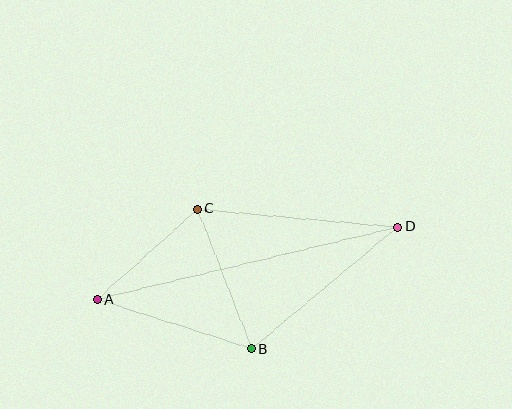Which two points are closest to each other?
Points A and C are closest to each other.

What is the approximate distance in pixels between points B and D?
The distance between B and D is approximately 190 pixels.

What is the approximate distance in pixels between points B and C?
The distance between B and C is approximately 150 pixels.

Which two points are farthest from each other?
Points A and D are farthest from each other.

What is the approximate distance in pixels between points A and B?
The distance between A and B is approximately 162 pixels.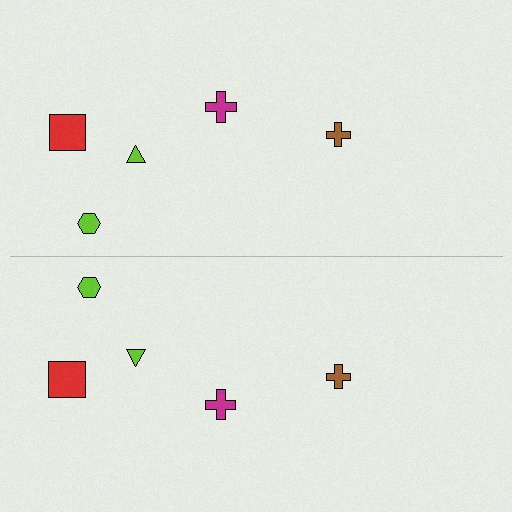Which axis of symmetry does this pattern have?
The pattern has a horizontal axis of symmetry running through the center of the image.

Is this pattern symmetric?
Yes, this pattern has bilateral (reflection) symmetry.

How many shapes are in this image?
There are 10 shapes in this image.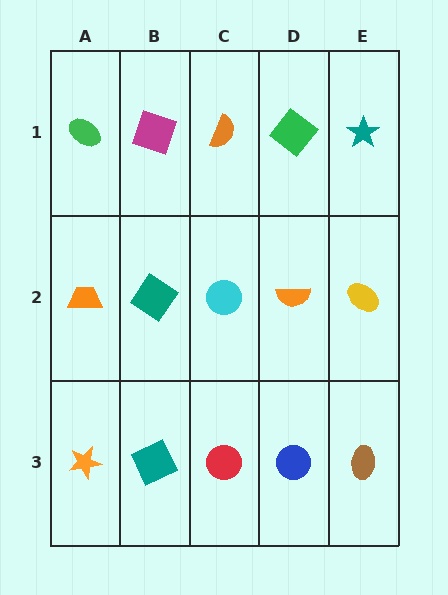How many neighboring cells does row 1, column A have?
2.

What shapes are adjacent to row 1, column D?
An orange semicircle (row 2, column D), an orange semicircle (row 1, column C), a teal star (row 1, column E).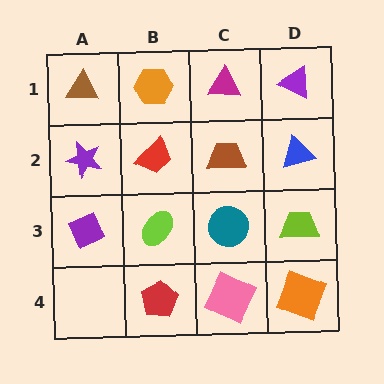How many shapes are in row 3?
4 shapes.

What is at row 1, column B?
An orange hexagon.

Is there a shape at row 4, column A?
No, that cell is empty.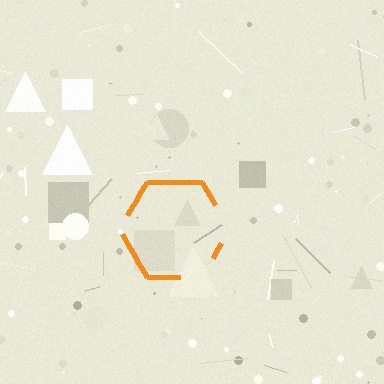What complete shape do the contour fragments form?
The contour fragments form a hexagon.